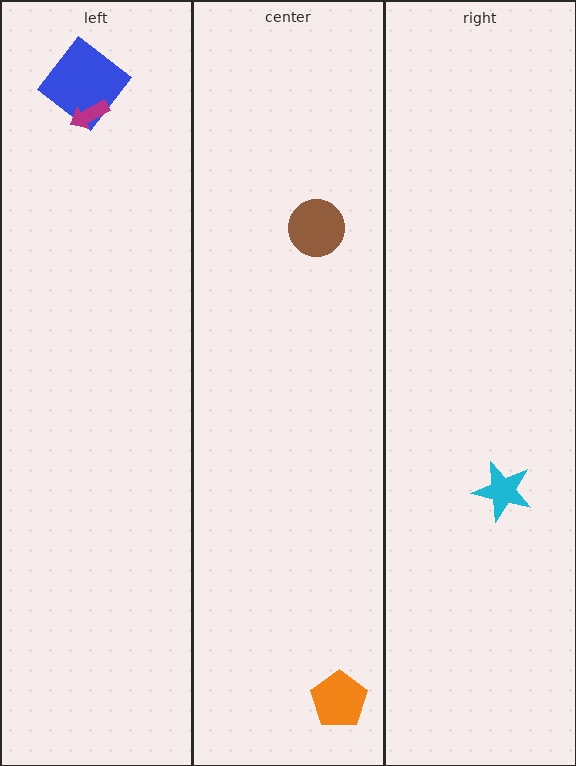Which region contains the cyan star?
The right region.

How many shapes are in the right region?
1.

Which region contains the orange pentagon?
The center region.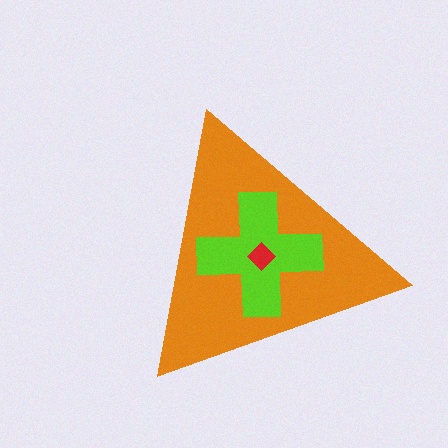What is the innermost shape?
The red diamond.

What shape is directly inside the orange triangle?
The lime cross.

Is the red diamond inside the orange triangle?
Yes.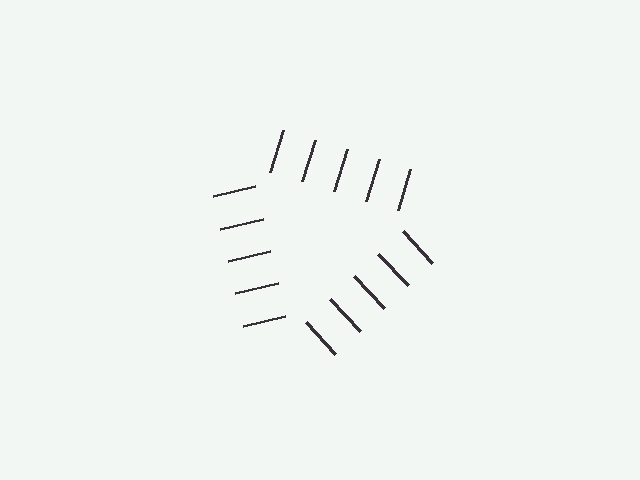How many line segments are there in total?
15 — 5 along each of the 3 edges.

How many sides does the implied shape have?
3 sides — the line-ends trace a triangle.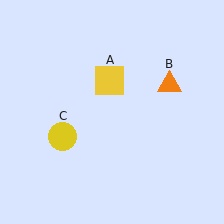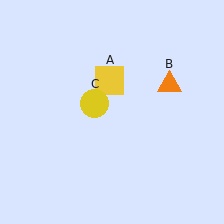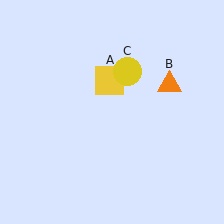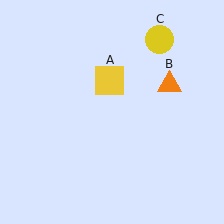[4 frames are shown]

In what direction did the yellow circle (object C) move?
The yellow circle (object C) moved up and to the right.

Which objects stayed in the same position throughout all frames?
Yellow square (object A) and orange triangle (object B) remained stationary.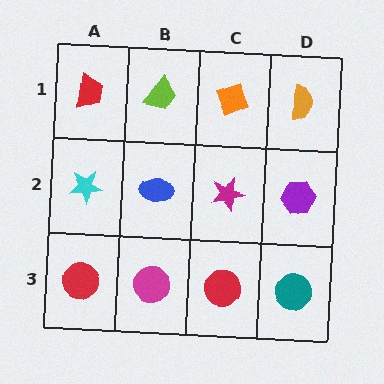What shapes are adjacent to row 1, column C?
A magenta star (row 2, column C), a lime trapezoid (row 1, column B), an orange semicircle (row 1, column D).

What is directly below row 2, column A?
A red circle.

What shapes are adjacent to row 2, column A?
A red trapezoid (row 1, column A), a red circle (row 3, column A), a blue ellipse (row 2, column B).